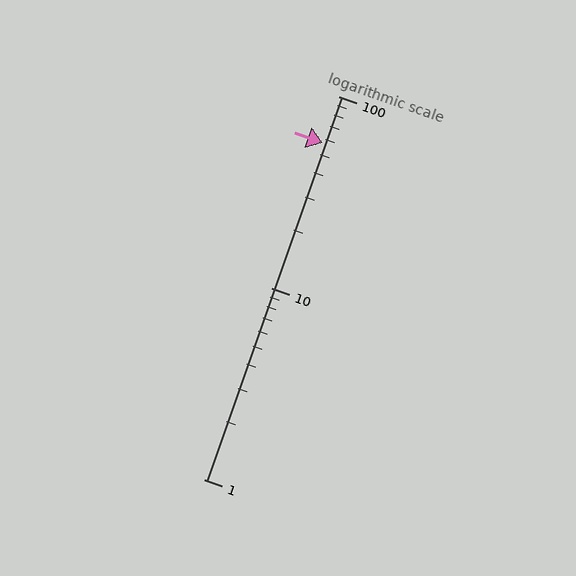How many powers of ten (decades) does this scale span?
The scale spans 2 decades, from 1 to 100.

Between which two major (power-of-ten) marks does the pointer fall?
The pointer is between 10 and 100.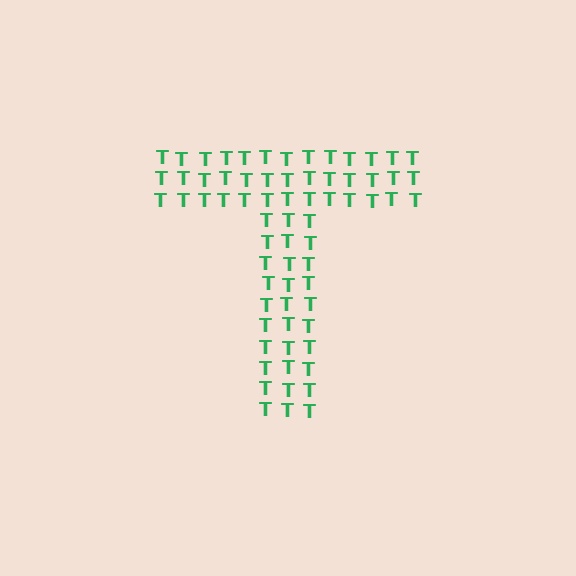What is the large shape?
The large shape is the letter T.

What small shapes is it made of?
It is made of small letter T's.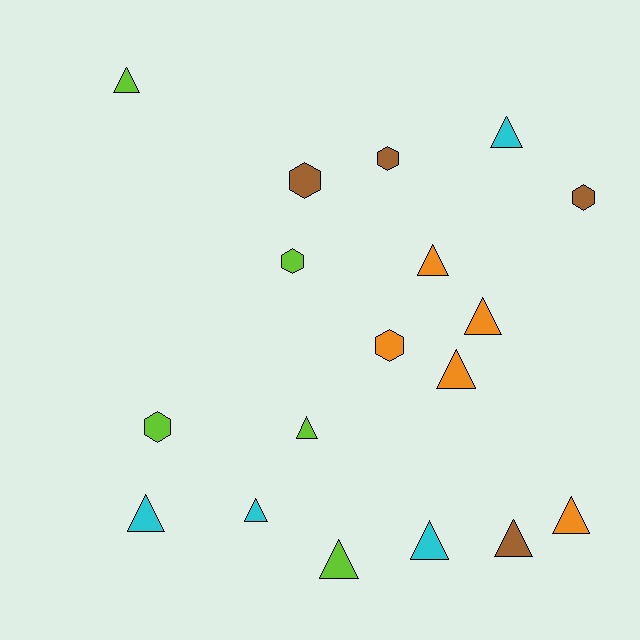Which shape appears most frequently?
Triangle, with 12 objects.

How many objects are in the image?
There are 18 objects.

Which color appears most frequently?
Orange, with 5 objects.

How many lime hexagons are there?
There are 2 lime hexagons.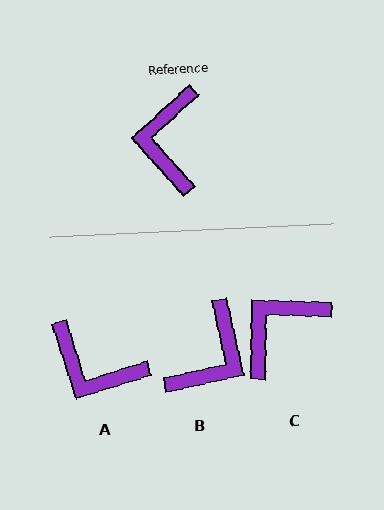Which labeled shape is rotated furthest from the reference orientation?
B, about 150 degrees away.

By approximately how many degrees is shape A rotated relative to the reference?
Approximately 65 degrees counter-clockwise.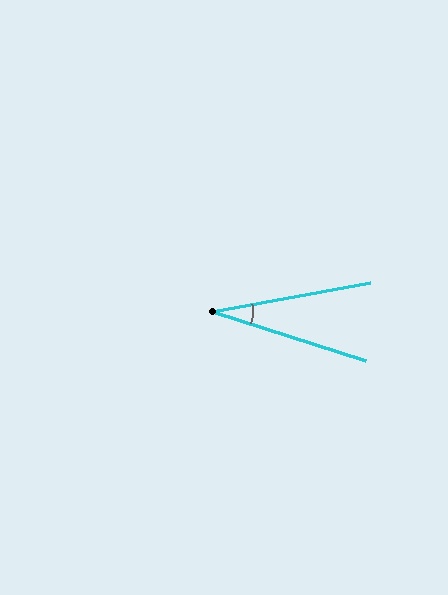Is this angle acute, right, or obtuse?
It is acute.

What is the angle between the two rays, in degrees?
Approximately 28 degrees.